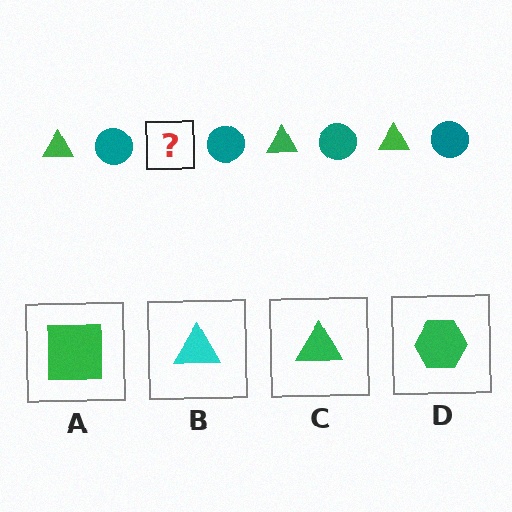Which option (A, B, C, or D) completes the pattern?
C.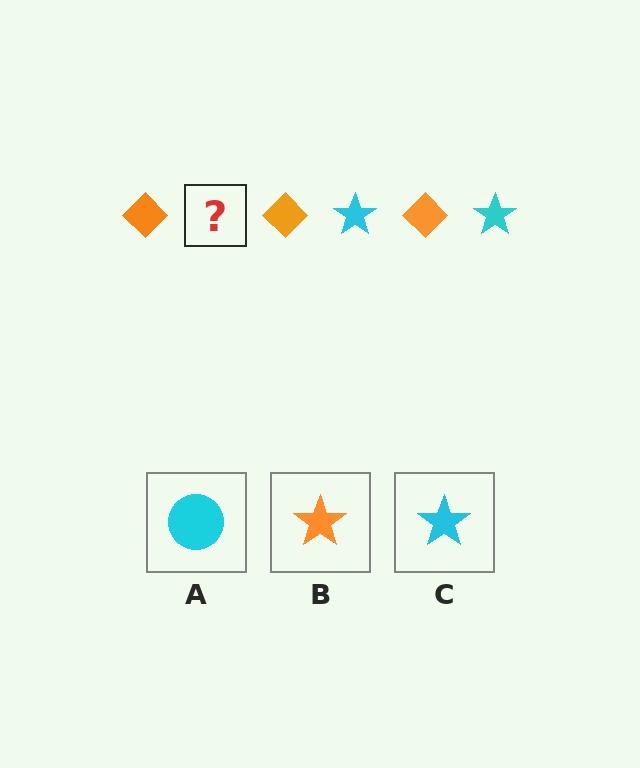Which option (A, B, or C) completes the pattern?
C.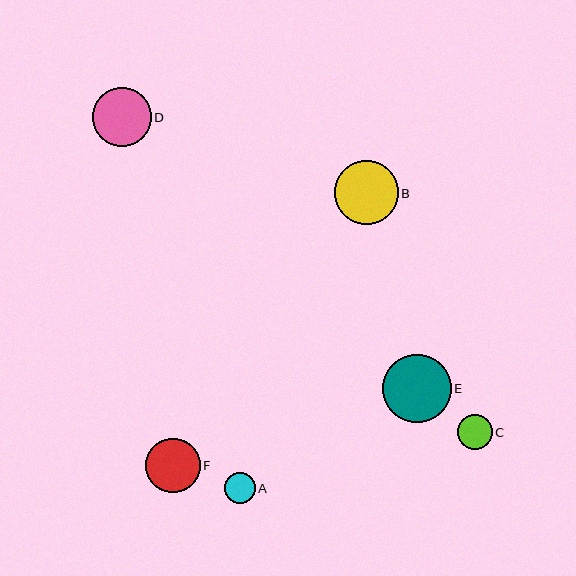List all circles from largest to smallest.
From largest to smallest: E, B, D, F, C, A.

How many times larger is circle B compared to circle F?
Circle B is approximately 1.2 times the size of circle F.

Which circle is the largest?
Circle E is the largest with a size of approximately 69 pixels.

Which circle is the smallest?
Circle A is the smallest with a size of approximately 31 pixels.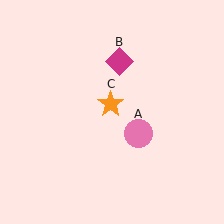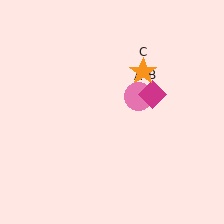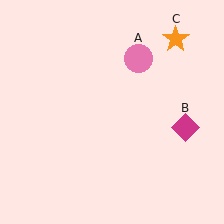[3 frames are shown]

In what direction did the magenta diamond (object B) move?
The magenta diamond (object B) moved down and to the right.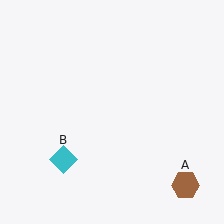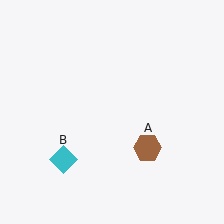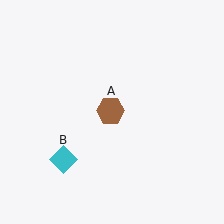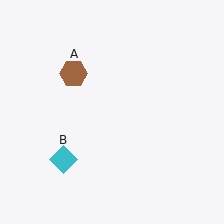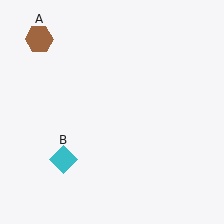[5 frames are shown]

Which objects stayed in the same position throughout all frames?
Cyan diamond (object B) remained stationary.